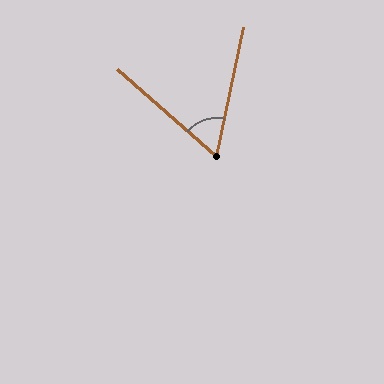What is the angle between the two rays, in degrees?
Approximately 61 degrees.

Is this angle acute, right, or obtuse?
It is acute.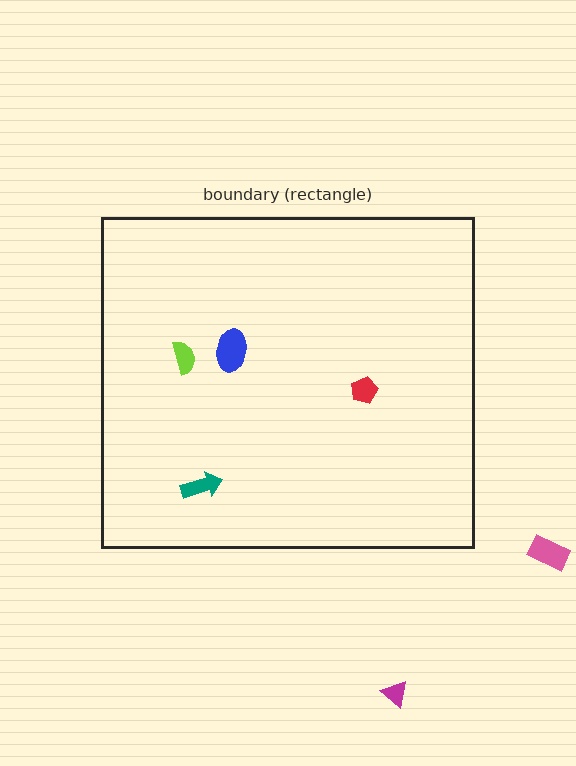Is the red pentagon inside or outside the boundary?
Inside.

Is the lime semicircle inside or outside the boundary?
Inside.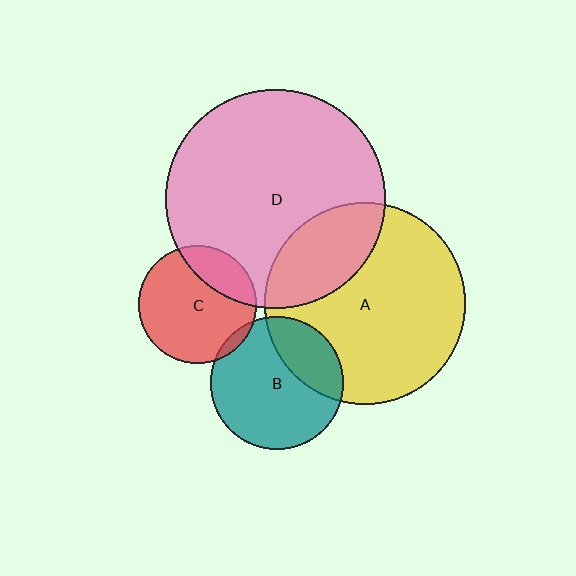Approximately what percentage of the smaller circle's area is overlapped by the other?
Approximately 5%.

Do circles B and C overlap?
Yes.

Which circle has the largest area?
Circle D (pink).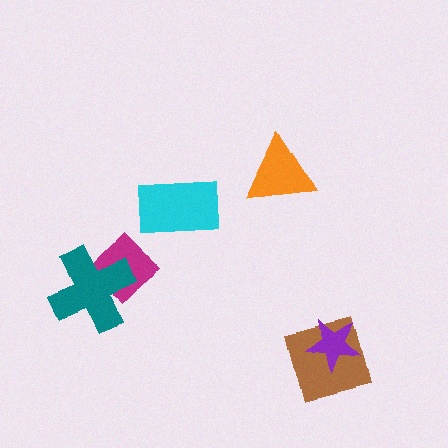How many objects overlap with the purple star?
1 object overlaps with the purple star.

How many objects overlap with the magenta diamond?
1 object overlaps with the magenta diamond.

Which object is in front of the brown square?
The purple star is in front of the brown square.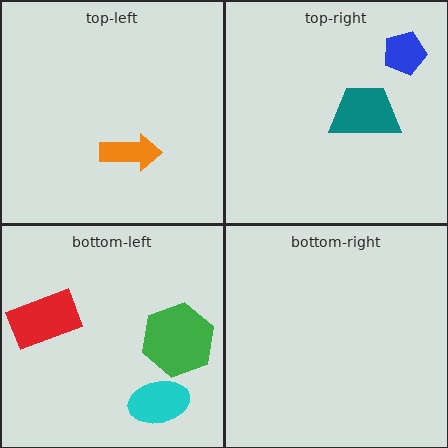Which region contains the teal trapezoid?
The top-right region.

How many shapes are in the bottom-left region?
3.